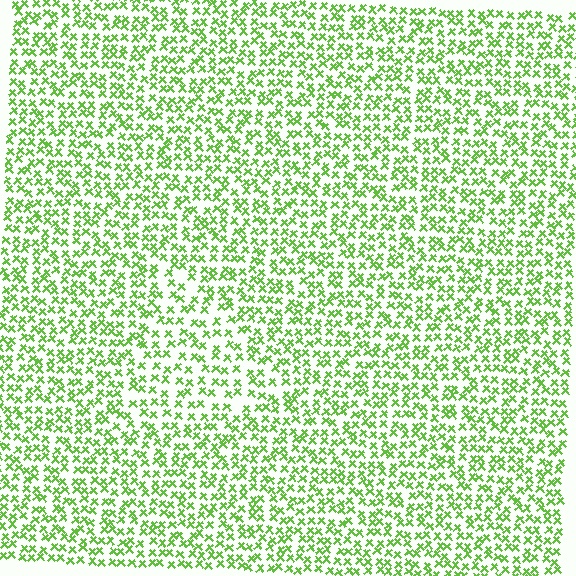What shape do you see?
I see a triangle.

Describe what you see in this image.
The image contains small lime elements arranged at two different densities. A triangle-shaped region is visible where the elements are less densely packed than the surrounding area.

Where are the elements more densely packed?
The elements are more densely packed outside the triangle boundary.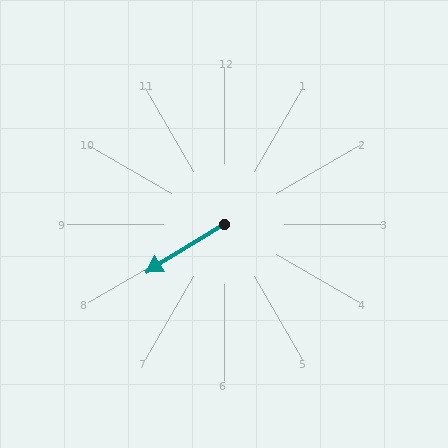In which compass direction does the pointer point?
Southwest.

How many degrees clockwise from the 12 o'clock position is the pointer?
Approximately 238 degrees.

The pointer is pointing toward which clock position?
Roughly 8 o'clock.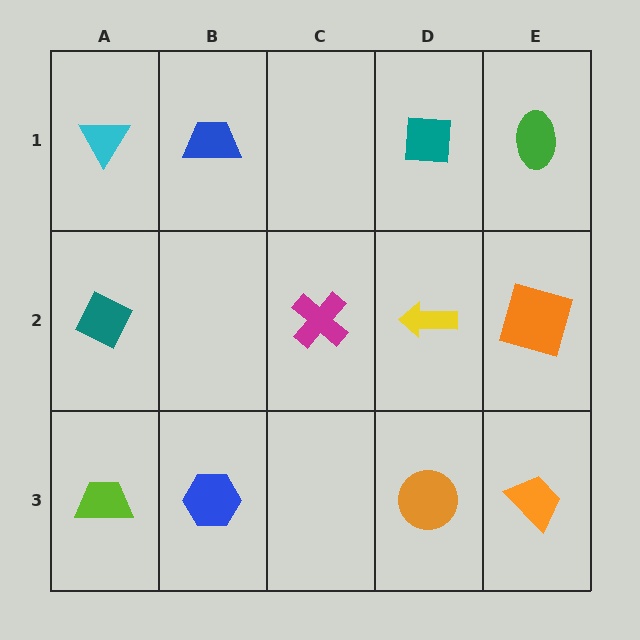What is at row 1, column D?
A teal square.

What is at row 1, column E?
A green ellipse.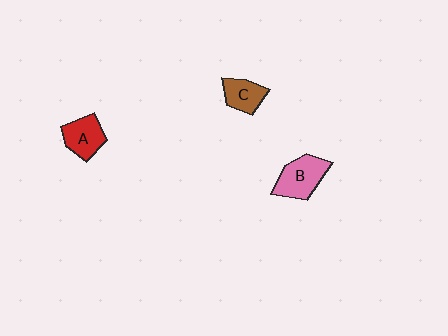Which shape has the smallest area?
Shape C (brown).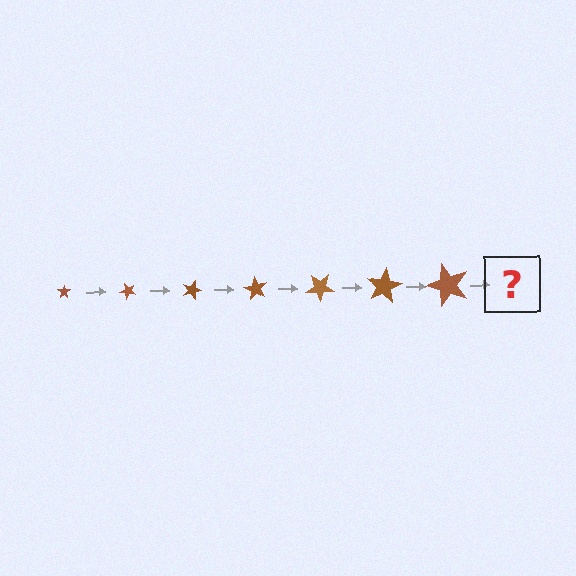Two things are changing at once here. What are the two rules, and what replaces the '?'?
The two rules are that the star grows larger each step and it rotates 45 degrees each step. The '?' should be a star, larger than the previous one and rotated 315 degrees from the start.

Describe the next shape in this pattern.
It should be a star, larger than the previous one and rotated 315 degrees from the start.